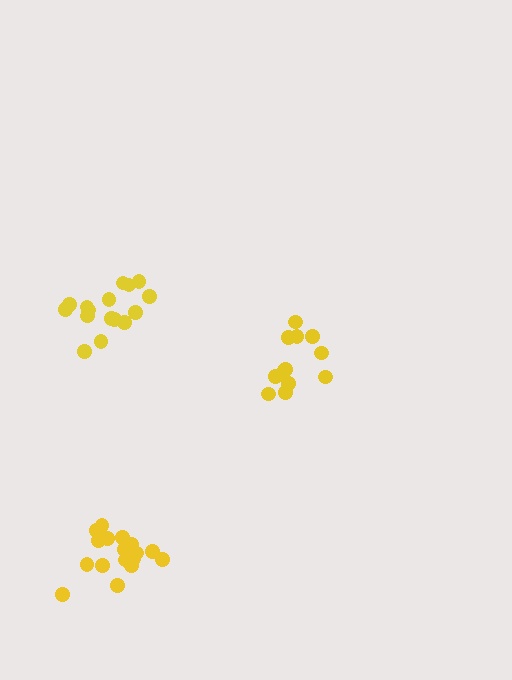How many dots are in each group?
Group 1: 17 dots, Group 2: 12 dots, Group 3: 16 dots (45 total).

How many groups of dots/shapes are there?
There are 3 groups.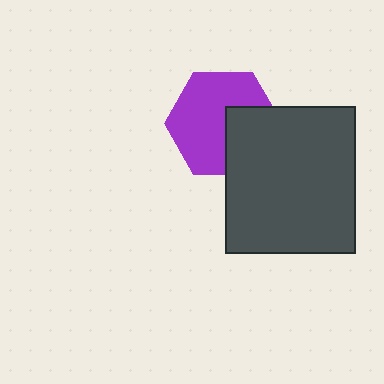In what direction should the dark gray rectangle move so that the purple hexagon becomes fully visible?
The dark gray rectangle should move toward the lower-right. That is the shortest direction to clear the overlap and leave the purple hexagon fully visible.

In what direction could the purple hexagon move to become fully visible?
The purple hexagon could move toward the upper-left. That would shift it out from behind the dark gray rectangle entirely.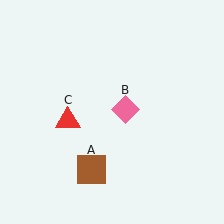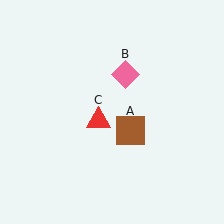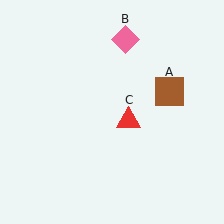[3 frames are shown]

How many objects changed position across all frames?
3 objects changed position: brown square (object A), pink diamond (object B), red triangle (object C).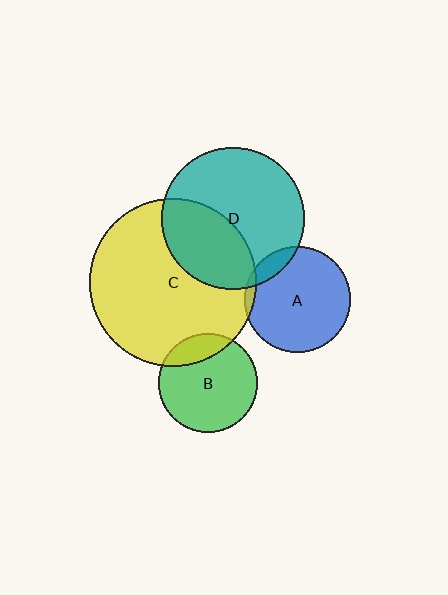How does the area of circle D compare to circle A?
Approximately 1.8 times.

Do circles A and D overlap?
Yes.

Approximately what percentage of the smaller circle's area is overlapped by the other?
Approximately 10%.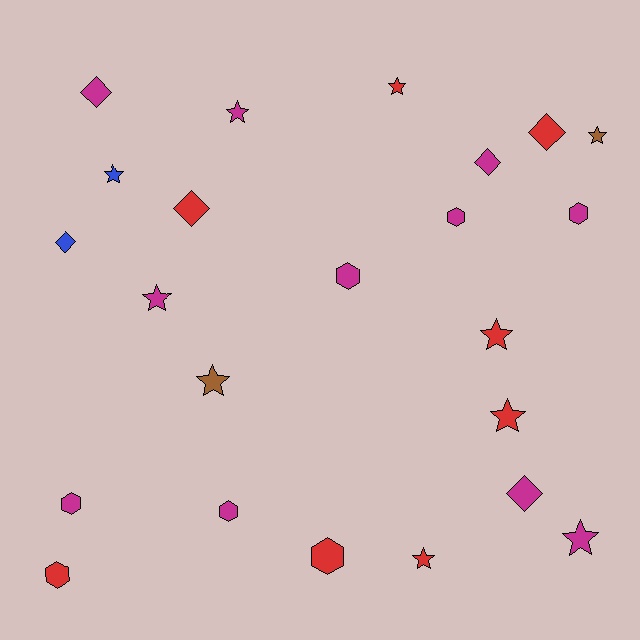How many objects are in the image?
There are 23 objects.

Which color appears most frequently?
Magenta, with 11 objects.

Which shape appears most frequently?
Star, with 10 objects.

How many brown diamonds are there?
There are no brown diamonds.